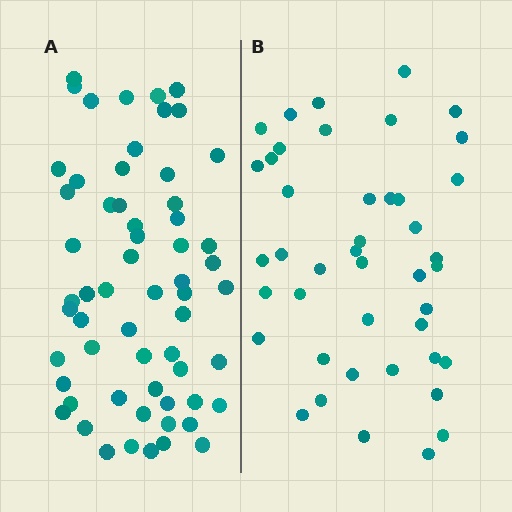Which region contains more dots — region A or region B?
Region A (the left region) has more dots.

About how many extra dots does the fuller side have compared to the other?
Region A has approximately 15 more dots than region B.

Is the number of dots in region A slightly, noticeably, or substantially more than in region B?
Region A has noticeably more, but not dramatically so. The ratio is roughly 1.4 to 1.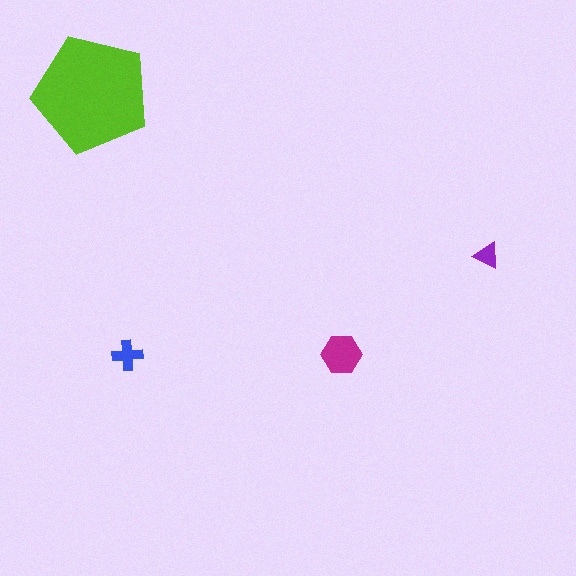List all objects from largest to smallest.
The lime pentagon, the magenta hexagon, the blue cross, the purple triangle.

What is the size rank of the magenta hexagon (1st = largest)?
2nd.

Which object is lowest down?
The blue cross is bottommost.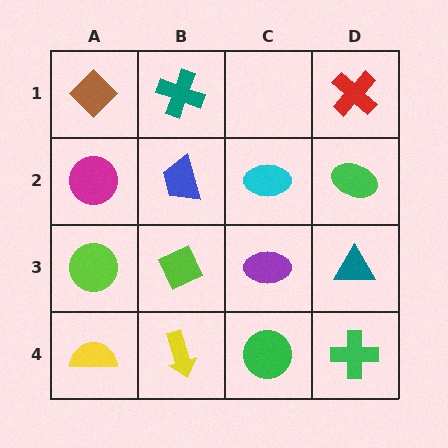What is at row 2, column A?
A magenta circle.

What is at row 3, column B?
A lime diamond.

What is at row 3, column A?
A lime circle.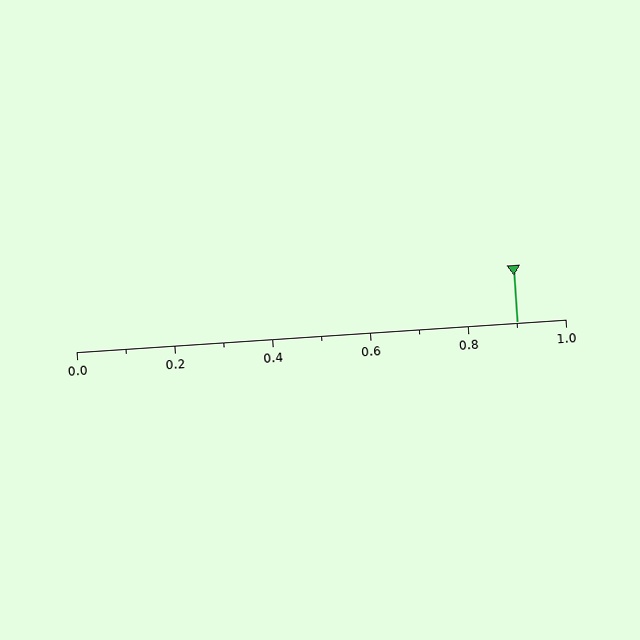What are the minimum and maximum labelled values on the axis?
The axis runs from 0.0 to 1.0.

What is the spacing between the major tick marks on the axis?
The major ticks are spaced 0.2 apart.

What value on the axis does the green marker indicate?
The marker indicates approximately 0.9.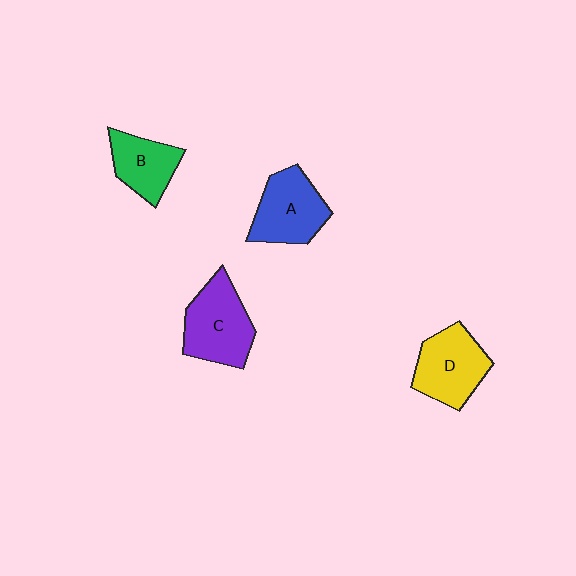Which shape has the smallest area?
Shape B (green).